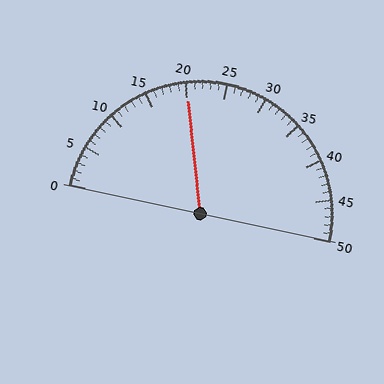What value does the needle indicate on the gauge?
The needle indicates approximately 20.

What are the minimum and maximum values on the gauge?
The gauge ranges from 0 to 50.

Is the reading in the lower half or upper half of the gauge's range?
The reading is in the lower half of the range (0 to 50).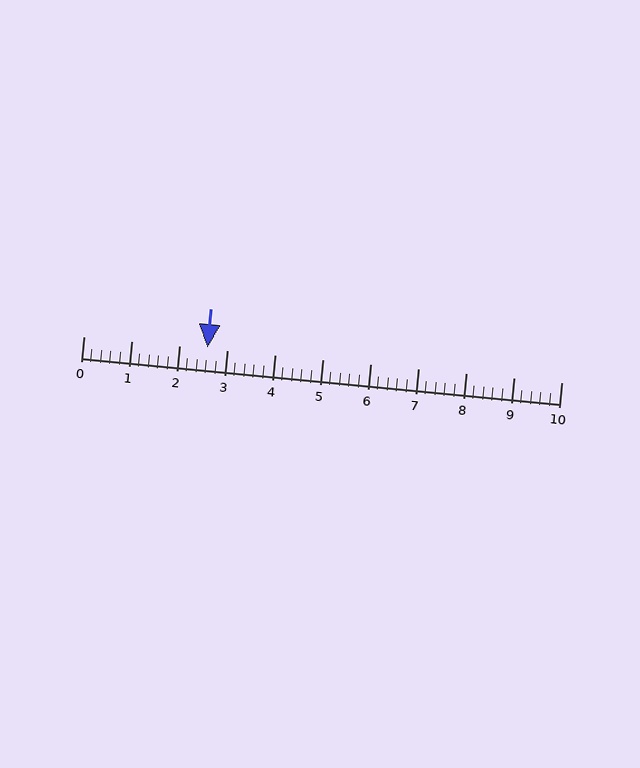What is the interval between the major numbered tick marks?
The major tick marks are spaced 1 units apart.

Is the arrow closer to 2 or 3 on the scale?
The arrow is closer to 3.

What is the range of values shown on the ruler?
The ruler shows values from 0 to 10.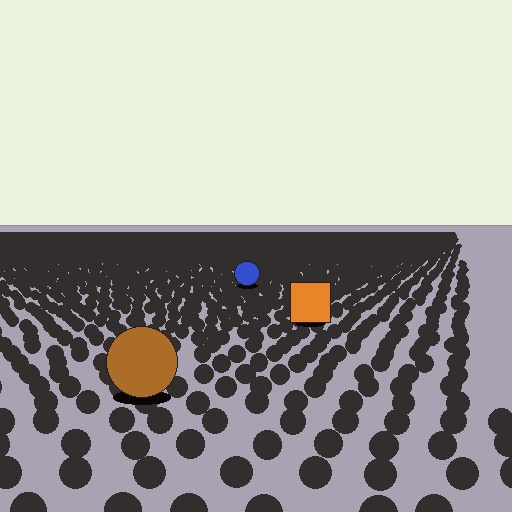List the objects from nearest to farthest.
From nearest to farthest: the brown circle, the orange square, the blue circle.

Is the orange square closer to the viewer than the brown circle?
No. The brown circle is closer — you can tell from the texture gradient: the ground texture is coarser near it.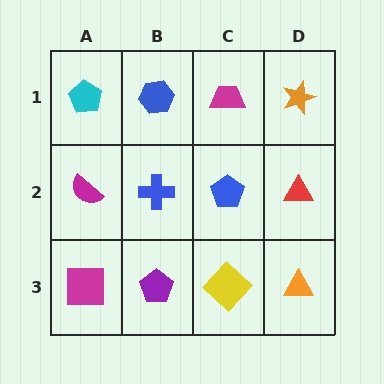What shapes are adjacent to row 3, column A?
A magenta semicircle (row 2, column A), a purple pentagon (row 3, column B).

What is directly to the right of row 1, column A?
A blue hexagon.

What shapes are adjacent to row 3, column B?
A blue cross (row 2, column B), a magenta square (row 3, column A), a yellow diamond (row 3, column C).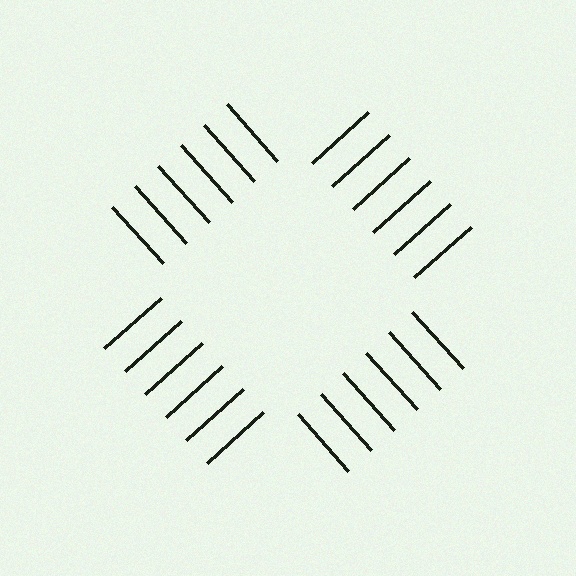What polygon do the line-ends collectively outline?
An illusory square — the line segments terminate on its edges but no continuous stroke is drawn.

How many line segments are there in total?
24 — 6 along each of the 4 edges.